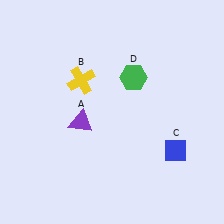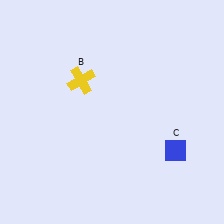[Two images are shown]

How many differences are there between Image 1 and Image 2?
There are 2 differences between the two images.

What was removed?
The green hexagon (D), the purple triangle (A) were removed in Image 2.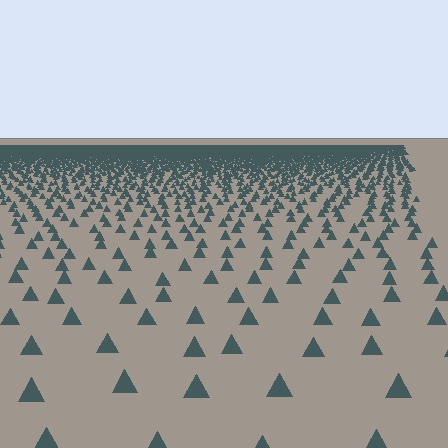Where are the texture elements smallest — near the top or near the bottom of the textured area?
Near the top.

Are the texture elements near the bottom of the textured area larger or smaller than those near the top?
Larger. Near the bottom, elements are closer to the viewer and appear at a bigger on-screen size.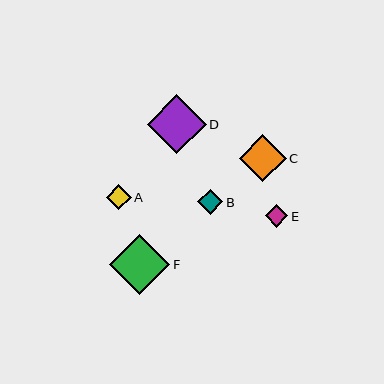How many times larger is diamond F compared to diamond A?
Diamond F is approximately 2.4 times the size of diamond A.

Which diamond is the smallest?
Diamond E is the smallest with a size of approximately 22 pixels.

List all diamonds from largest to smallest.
From largest to smallest: F, D, C, B, A, E.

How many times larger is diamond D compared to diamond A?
Diamond D is approximately 2.4 times the size of diamond A.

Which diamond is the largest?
Diamond F is the largest with a size of approximately 60 pixels.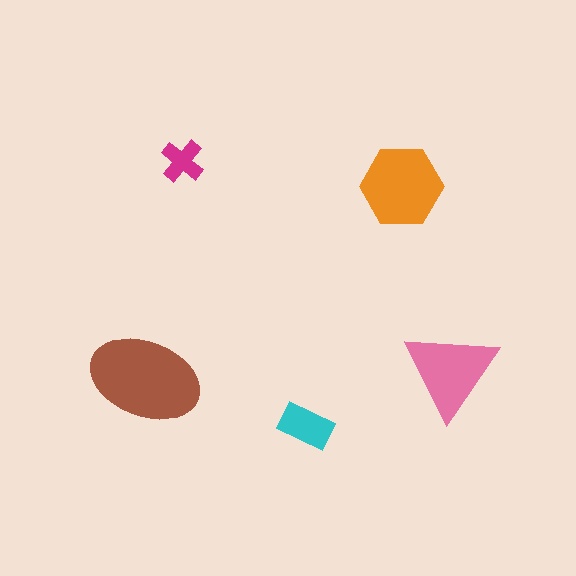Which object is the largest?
The brown ellipse.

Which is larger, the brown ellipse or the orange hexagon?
The brown ellipse.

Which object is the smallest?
The magenta cross.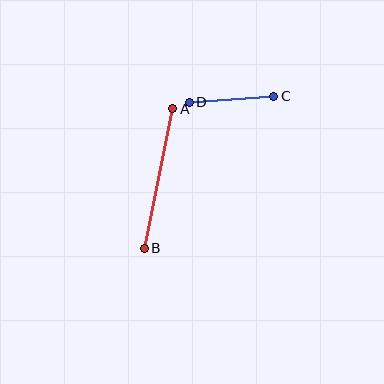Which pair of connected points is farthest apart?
Points A and B are farthest apart.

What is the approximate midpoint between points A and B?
The midpoint is at approximately (158, 179) pixels.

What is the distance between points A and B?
The distance is approximately 143 pixels.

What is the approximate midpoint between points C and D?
The midpoint is at approximately (231, 99) pixels.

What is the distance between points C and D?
The distance is approximately 85 pixels.